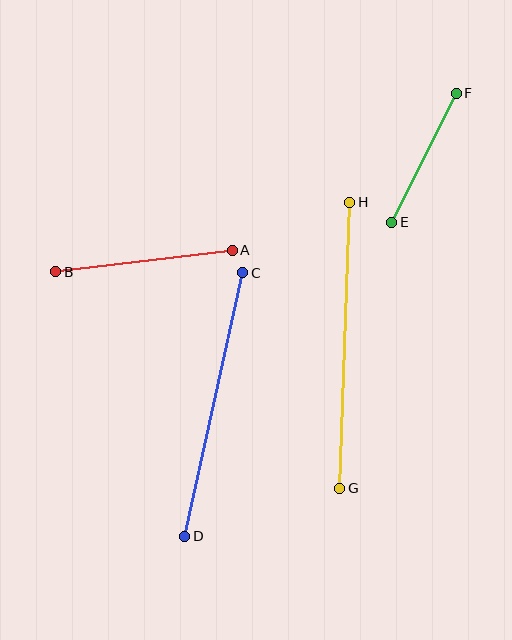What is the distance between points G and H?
The distance is approximately 286 pixels.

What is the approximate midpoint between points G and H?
The midpoint is at approximately (345, 345) pixels.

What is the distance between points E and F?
The distance is approximately 144 pixels.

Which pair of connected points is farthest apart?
Points G and H are farthest apart.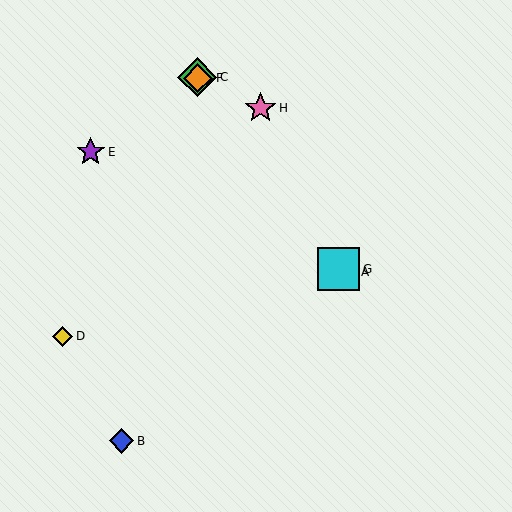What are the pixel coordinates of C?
Object C is at (197, 77).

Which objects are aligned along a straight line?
Objects A, C, F, G are aligned along a straight line.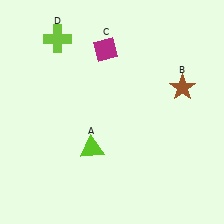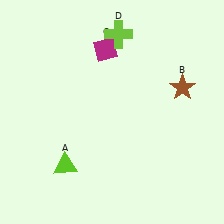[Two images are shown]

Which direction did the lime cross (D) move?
The lime cross (D) moved right.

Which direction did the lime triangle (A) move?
The lime triangle (A) moved left.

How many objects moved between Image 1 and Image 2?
2 objects moved between the two images.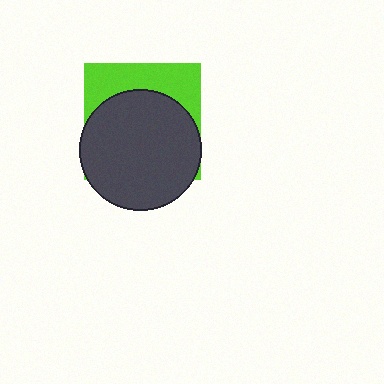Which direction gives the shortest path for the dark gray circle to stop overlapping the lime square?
Moving down gives the shortest separation.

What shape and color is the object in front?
The object in front is a dark gray circle.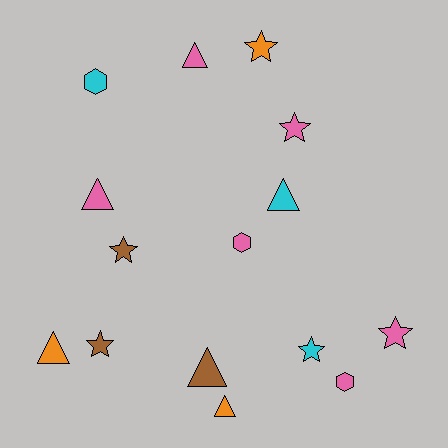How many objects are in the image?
There are 15 objects.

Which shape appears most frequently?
Star, with 6 objects.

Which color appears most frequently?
Pink, with 6 objects.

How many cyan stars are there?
There is 1 cyan star.